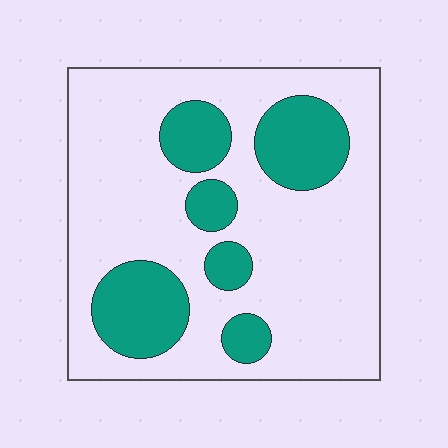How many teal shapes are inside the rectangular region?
6.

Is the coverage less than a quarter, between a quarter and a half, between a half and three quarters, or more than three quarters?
Between a quarter and a half.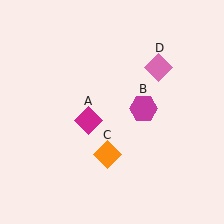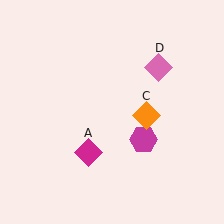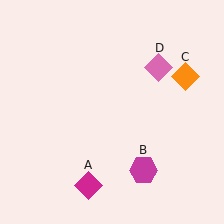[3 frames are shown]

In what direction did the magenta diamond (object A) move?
The magenta diamond (object A) moved down.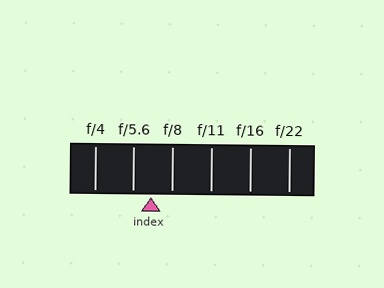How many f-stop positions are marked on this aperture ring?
There are 6 f-stop positions marked.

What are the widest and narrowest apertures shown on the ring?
The widest aperture shown is f/4 and the narrowest is f/22.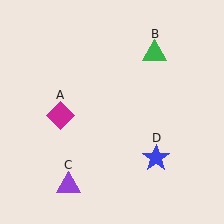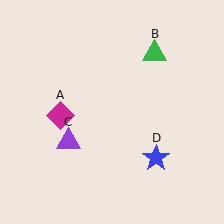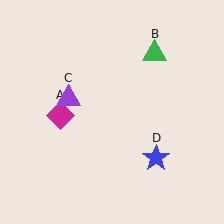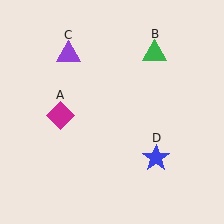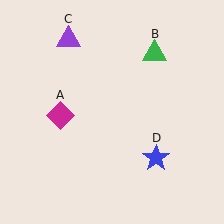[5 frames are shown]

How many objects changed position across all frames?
1 object changed position: purple triangle (object C).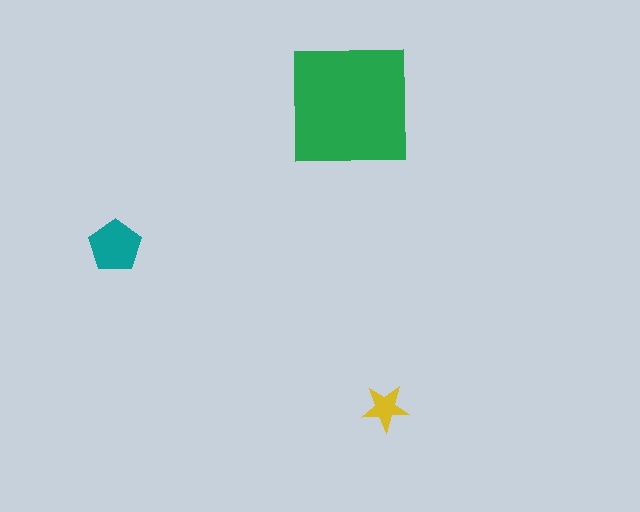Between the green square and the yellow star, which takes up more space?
The green square.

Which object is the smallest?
The yellow star.